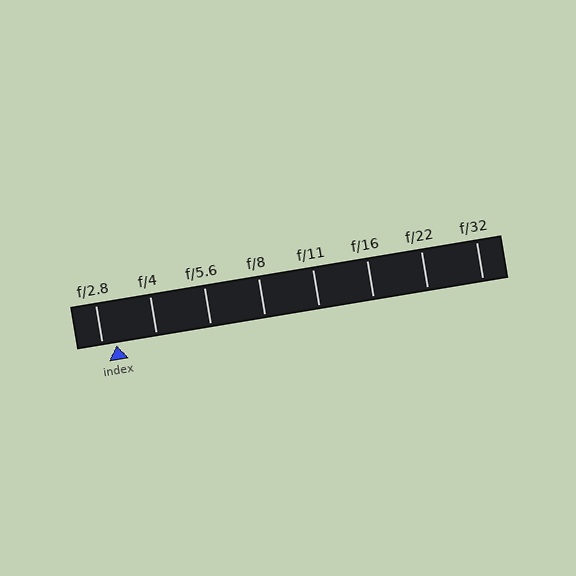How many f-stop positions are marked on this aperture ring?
There are 8 f-stop positions marked.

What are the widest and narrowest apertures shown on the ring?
The widest aperture shown is f/2.8 and the narrowest is f/32.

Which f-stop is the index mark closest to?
The index mark is closest to f/2.8.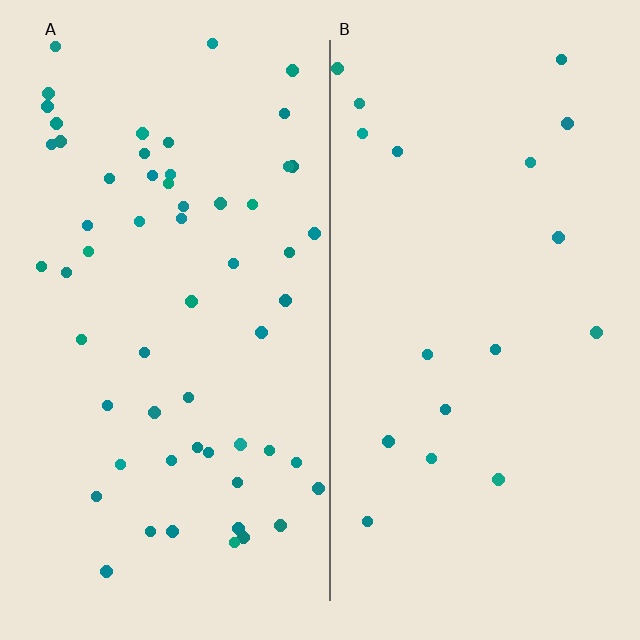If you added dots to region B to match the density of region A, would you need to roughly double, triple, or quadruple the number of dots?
Approximately triple.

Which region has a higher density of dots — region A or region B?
A (the left).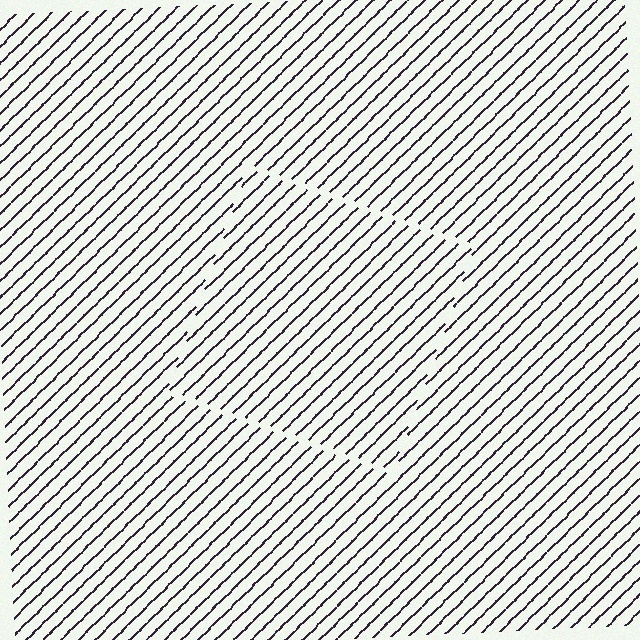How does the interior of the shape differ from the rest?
The interior of the shape contains the same grating, shifted by half a period — the contour is defined by the phase discontinuity where line-ends from the inner and outer gratings abut.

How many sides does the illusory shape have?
4 sides — the line-ends trace a square.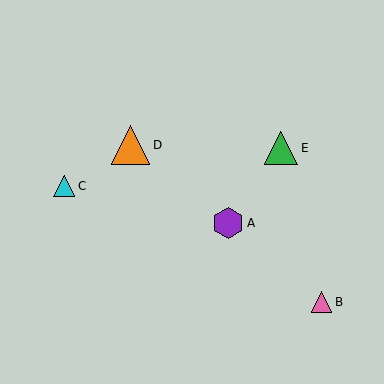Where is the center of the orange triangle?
The center of the orange triangle is at (130, 145).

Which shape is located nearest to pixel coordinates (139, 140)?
The orange triangle (labeled D) at (130, 145) is nearest to that location.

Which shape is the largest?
The orange triangle (labeled D) is the largest.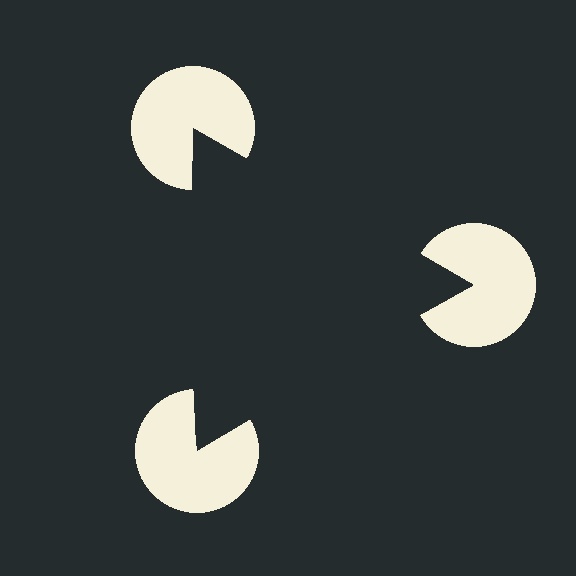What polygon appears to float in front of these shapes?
An illusory triangle — its edges are inferred from the aligned wedge cuts in the pac-man discs, not physically drawn.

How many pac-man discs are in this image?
There are 3 — one at each vertex of the illusory triangle.